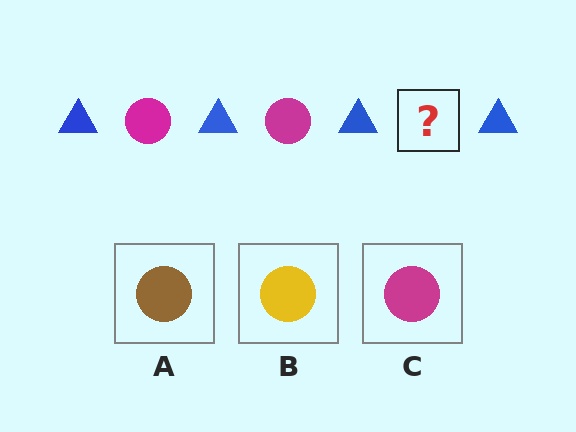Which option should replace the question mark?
Option C.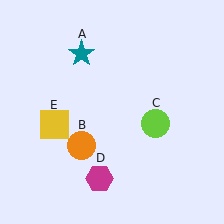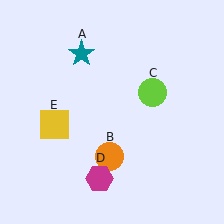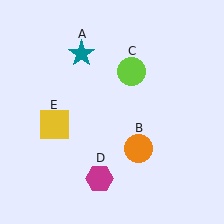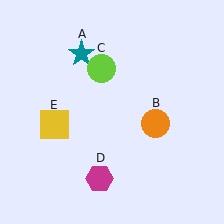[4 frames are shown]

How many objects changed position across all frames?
2 objects changed position: orange circle (object B), lime circle (object C).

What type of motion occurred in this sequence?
The orange circle (object B), lime circle (object C) rotated counterclockwise around the center of the scene.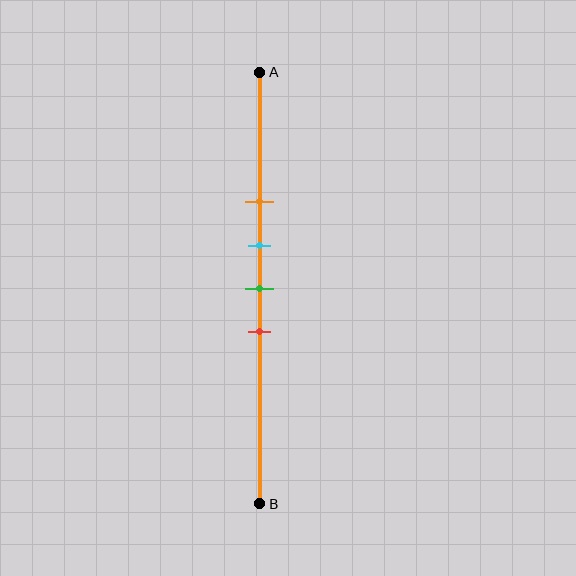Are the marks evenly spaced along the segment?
Yes, the marks are approximately evenly spaced.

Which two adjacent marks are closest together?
The cyan and green marks are the closest adjacent pair.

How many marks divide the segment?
There are 4 marks dividing the segment.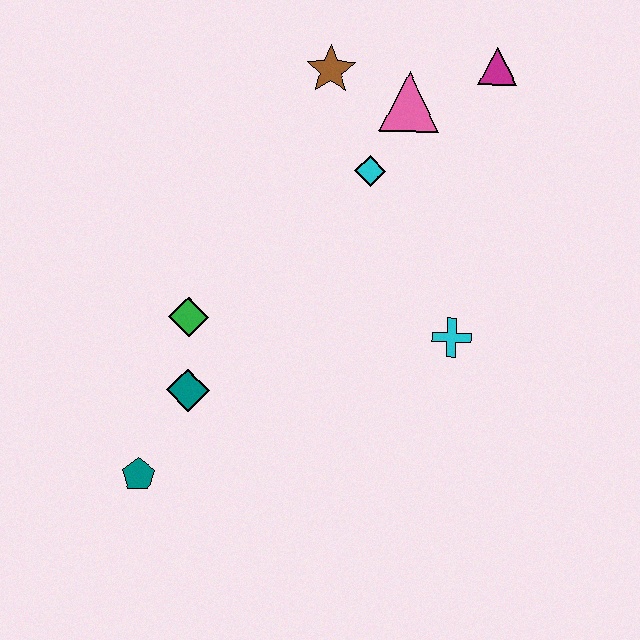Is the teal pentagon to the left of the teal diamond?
Yes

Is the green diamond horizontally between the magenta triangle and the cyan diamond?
No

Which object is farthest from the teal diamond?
The magenta triangle is farthest from the teal diamond.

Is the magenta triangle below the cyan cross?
No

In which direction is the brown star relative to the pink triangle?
The brown star is to the left of the pink triangle.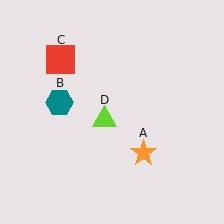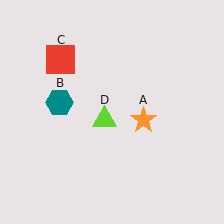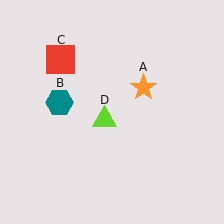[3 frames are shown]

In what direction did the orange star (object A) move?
The orange star (object A) moved up.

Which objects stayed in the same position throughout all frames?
Teal hexagon (object B) and red square (object C) and lime triangle (object D) remained stationary.